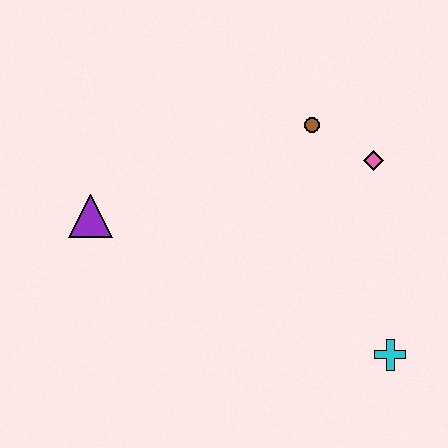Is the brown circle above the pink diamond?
Yes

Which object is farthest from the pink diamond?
The purple triangle is farthest from the pink diamond.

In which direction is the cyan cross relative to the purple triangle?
The cyan cross is to the right of the purple triangle.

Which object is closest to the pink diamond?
The brown circle is closest to the pink diamond.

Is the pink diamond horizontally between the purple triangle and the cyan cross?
Yes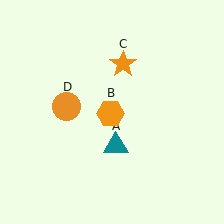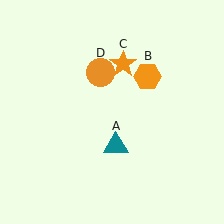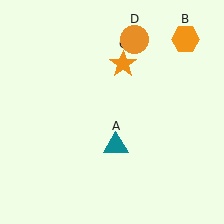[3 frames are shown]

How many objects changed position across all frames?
2 objects changed position: orange hexagon (object B), orange circle (object D).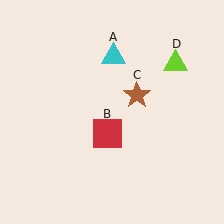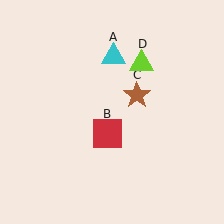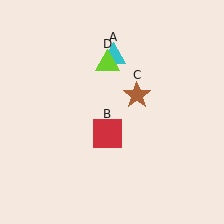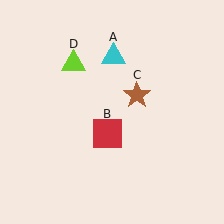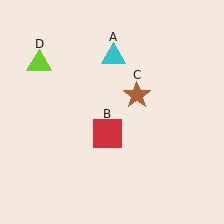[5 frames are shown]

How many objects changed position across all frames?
1 object changed position: lime triangle (object D).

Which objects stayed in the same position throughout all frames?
Cyan triangle (object A) and red square (object B) and brown star (object C) remained stationary.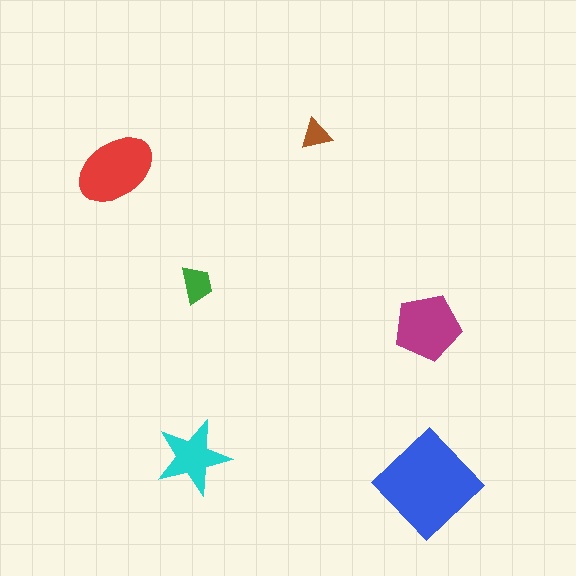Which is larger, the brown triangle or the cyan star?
The cyan star.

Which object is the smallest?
The brown triangle.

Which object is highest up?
The brown triangle is topmost.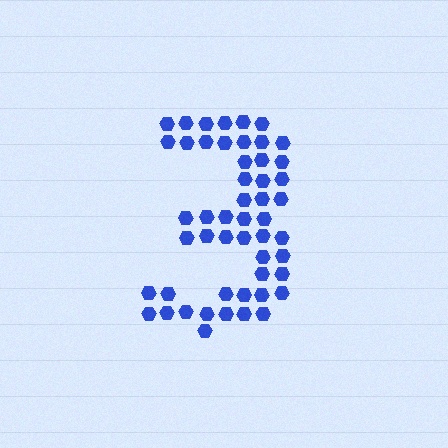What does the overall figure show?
The overall figure shows the digit 3.